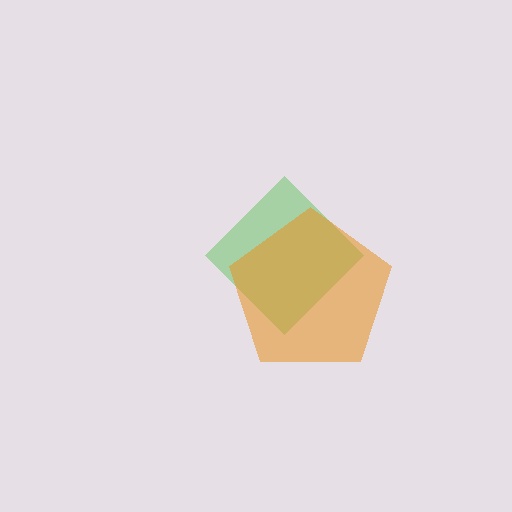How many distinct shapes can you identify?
There are 2 distinct shapes: a green diamond, an orange pentagon.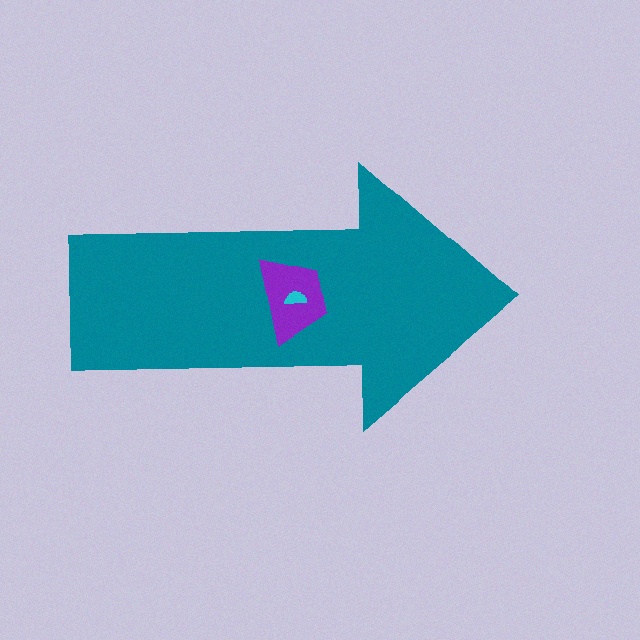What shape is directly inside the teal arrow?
The purple trapezoid.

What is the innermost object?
The cyan semicircle.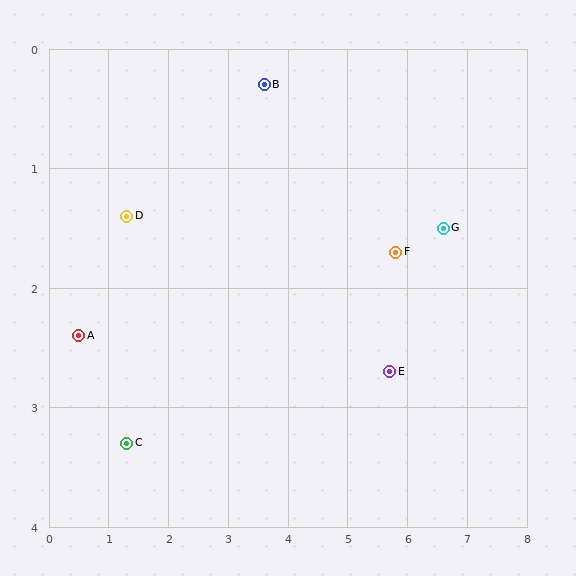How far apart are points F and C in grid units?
Points F and C are about 4.8 grid units apart.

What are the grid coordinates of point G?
Point G is at approximately (6.6, 1.5).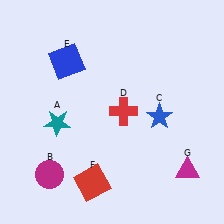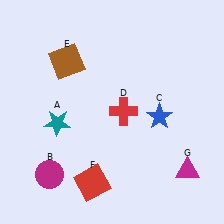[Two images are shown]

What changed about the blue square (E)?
In Image 1, E is blue. In Image 2, it changed to brown.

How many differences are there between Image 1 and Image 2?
There is 1 difference between the two images.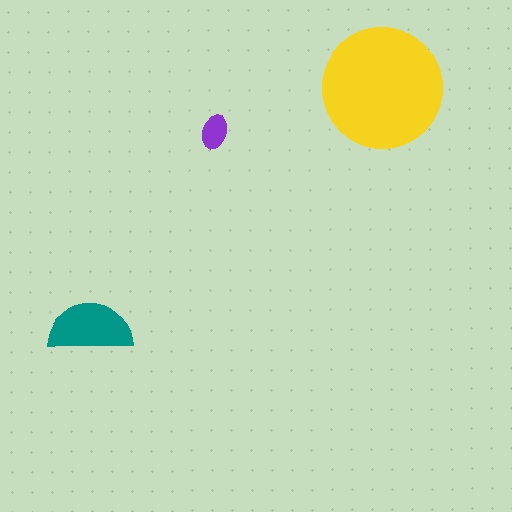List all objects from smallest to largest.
The purple ellipse, the teal semicircle, the yellow circle.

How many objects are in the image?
There are 3 objects in the image.